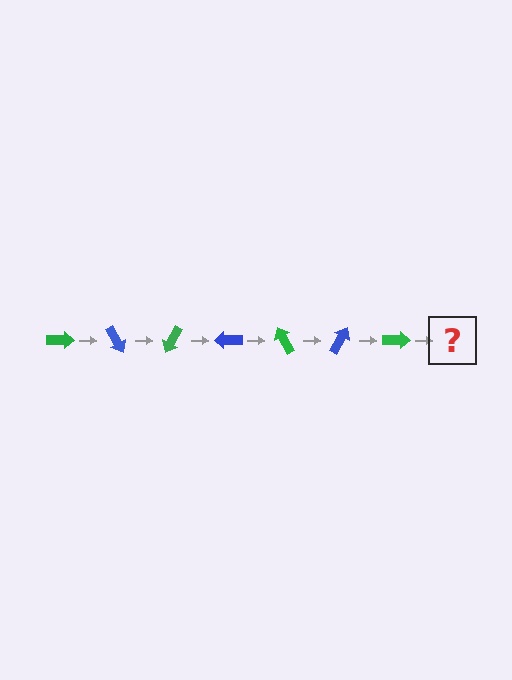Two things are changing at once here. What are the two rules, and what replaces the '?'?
The two rules are that it rotates 60 degrees each step and the color cycles through green and blue. The '?' should be a blue arrow, rotated 420 degrees from the start.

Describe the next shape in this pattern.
It should be a blue arrow, rotated 420 degrees from the start.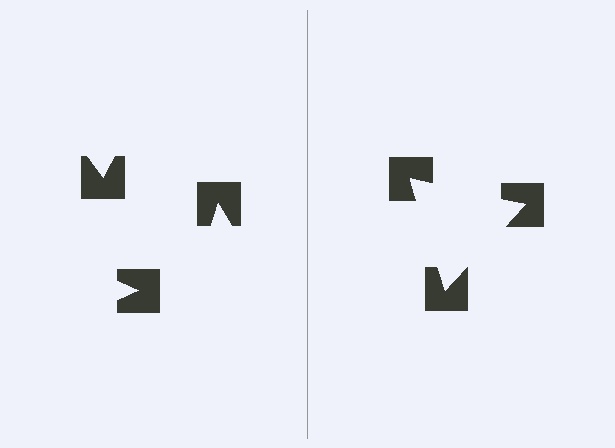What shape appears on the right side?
An illusory triangle.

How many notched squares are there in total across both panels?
6 — 3 on each side.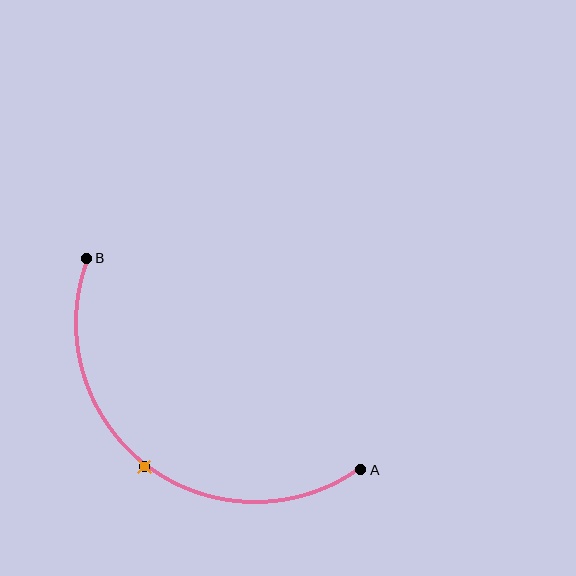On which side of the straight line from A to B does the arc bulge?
The arc bulges below and to the left of the straight line connecting A and B.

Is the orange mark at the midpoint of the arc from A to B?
Yes. The orange mark lies on the arc at equal arc-length from both A and B — it is the arc midpoint.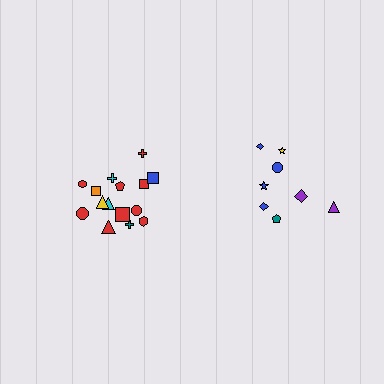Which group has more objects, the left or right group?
The left group.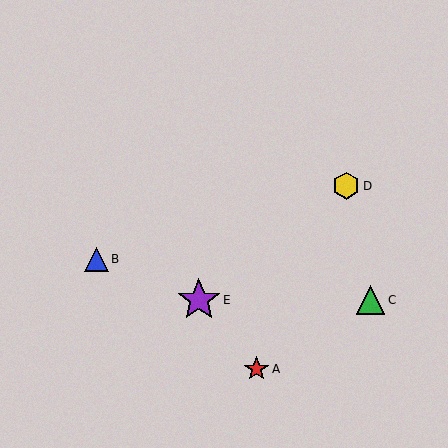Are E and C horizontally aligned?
Yes, both are at y≈300.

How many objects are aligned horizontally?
2 objects (C, E) are aligned horizontally.